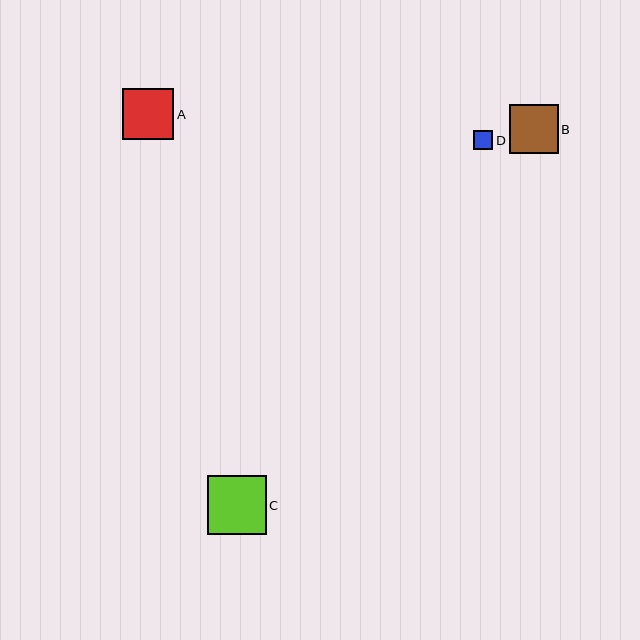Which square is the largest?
Square C is the largest with a size of approximately 59 pixels.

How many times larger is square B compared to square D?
Square B is approximately 2.5 times the size of square D.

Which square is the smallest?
Square D is the smallest with a size of approximately 19 pixels.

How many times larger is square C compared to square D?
Square C is approximately 3.0 times the size of square D.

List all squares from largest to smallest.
From largest to smallest: C, A, B, D.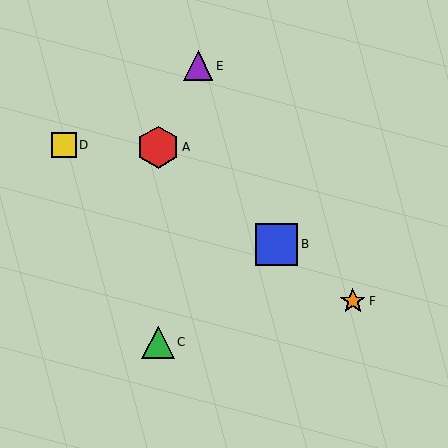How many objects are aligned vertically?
2 objects (A, C) are aligned vertically.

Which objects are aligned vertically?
Objects A, C are aligned vertically.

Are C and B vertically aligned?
No, C is at x≈158 and B is at x≈277.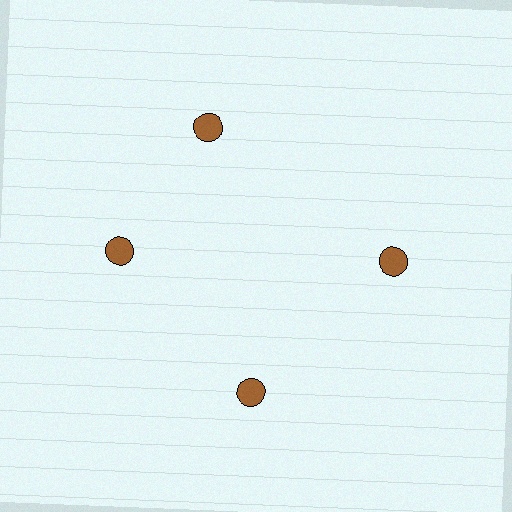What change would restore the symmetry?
The symmetry would be restored by rotating it back into even spacing with its neighbors so that all 4 circles sit at equal angles and equal distance from the center.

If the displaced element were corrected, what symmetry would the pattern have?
It would have 4-fold rotational symmetry — the pattern would map onto itself every 90 degrees.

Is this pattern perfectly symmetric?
No. The 4 brown circles are arranged in a ring, but one element near the 12 o'clock position is rotated out of alignment along the ring, breaking the 4-fold rotational symmetry.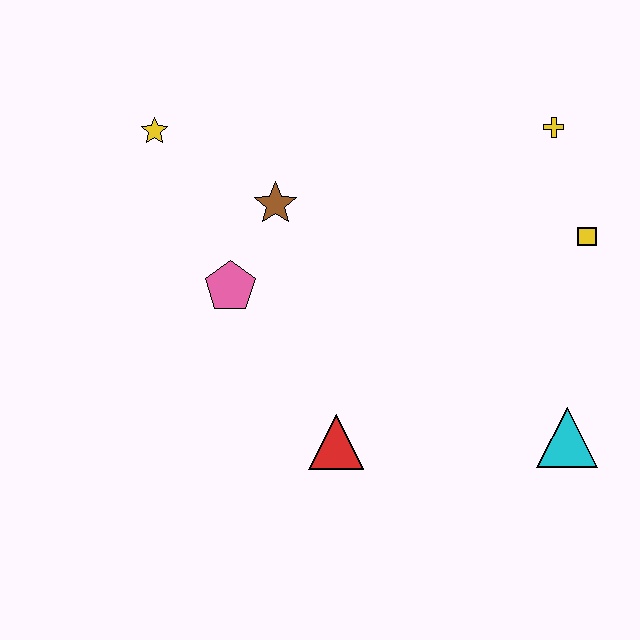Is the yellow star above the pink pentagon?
Yes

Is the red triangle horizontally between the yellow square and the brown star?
Yes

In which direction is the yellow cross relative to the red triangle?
The yellow cross is above the red triangle.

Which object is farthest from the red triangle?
The yellow cross is farthest from the red triangle.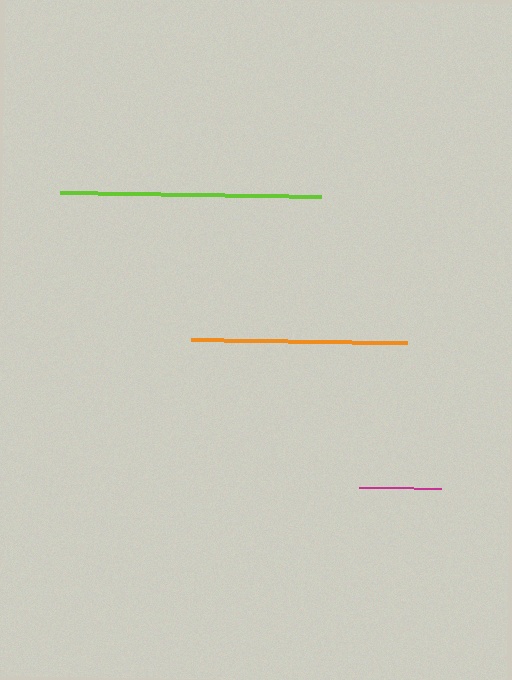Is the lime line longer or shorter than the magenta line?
The lime line is longer than the magenta line.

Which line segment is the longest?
The lime line is the longest at approximately 261 pixels.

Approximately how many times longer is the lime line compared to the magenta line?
The lime line is approximately 3.2 times the length of the magenta line.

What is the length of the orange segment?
The orange segment is approximately 216 pixels long.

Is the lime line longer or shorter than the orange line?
The lime line is longer than the orange line.